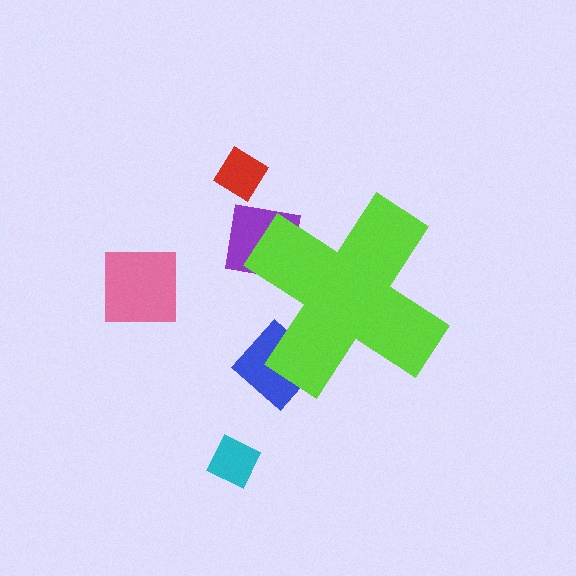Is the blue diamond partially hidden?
Yes, the blue diamond is partially hidden behind the lime cross.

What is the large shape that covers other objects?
A lime cross.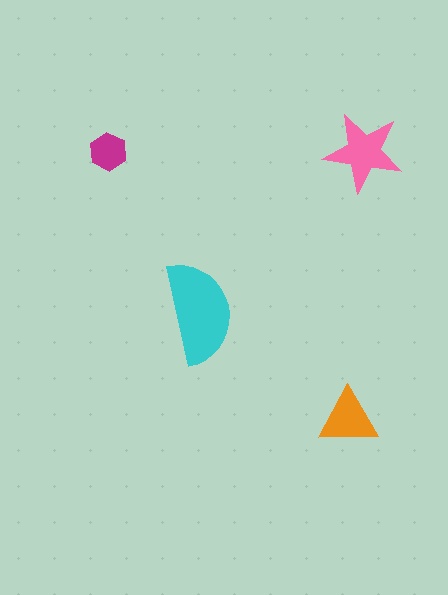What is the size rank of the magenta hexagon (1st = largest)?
4th.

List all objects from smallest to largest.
The magenta hexagon, the orange triangle, the pink star, the cyan semicircle.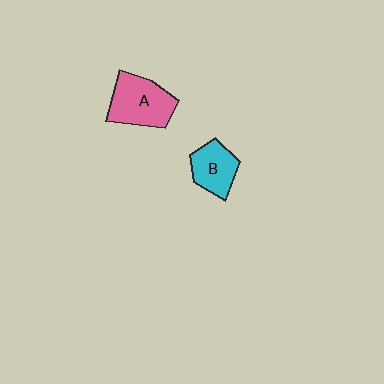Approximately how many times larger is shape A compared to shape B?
Approximately 1.4 times.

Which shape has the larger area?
Shape A (pink).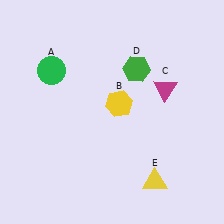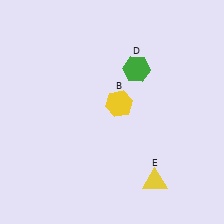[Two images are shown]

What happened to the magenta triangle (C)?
The magenta triangle (C) was removed in Image 2. It was in the top-right area of Image 1.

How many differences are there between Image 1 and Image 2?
There are 2 differences between the two images.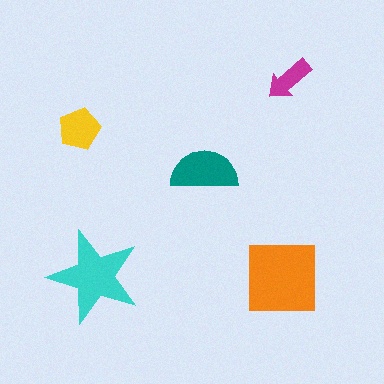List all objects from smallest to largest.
The magenta arrow, the yellow pentagon, the teal semicircle, the cyan star, the orange square.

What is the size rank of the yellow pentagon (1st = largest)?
4th.